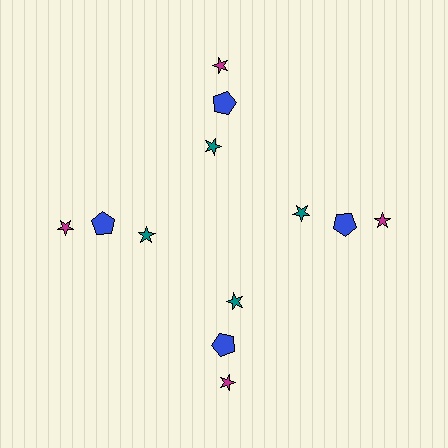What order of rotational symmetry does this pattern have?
This pattern has 4-fold rotational symmetry.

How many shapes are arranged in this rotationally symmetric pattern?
There are 12 shapes, arranged in 4 groups of 3.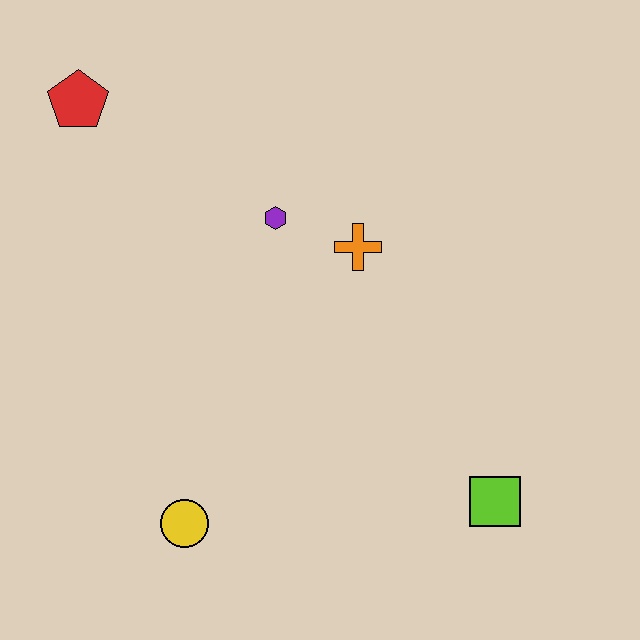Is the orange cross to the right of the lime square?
No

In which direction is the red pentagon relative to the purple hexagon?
The red pentagon is to the left of the purple hexagon.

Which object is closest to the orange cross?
The purple hexagon is closest to the orange cross.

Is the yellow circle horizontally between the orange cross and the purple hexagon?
No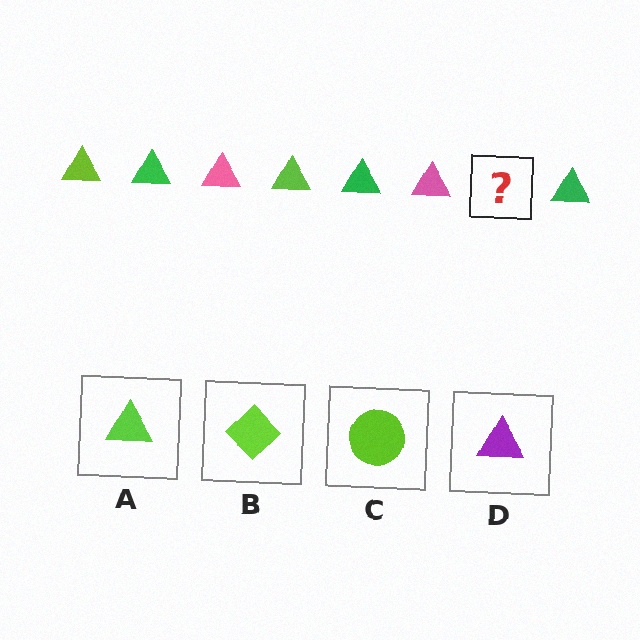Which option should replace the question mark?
Option A.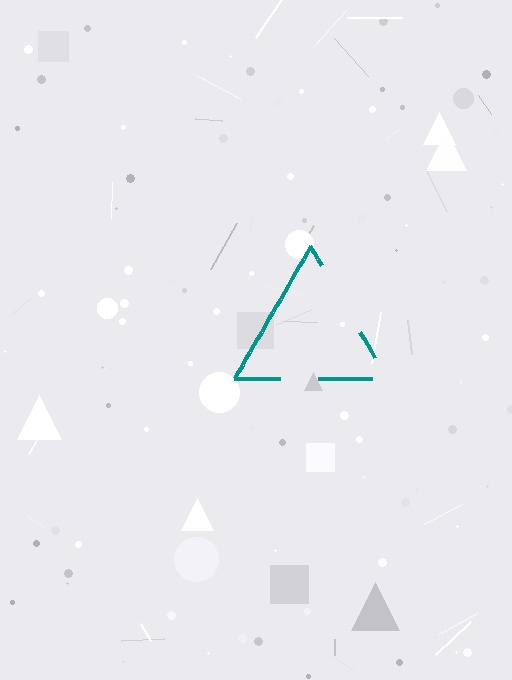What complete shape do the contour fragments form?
The contour fragments form a triangle.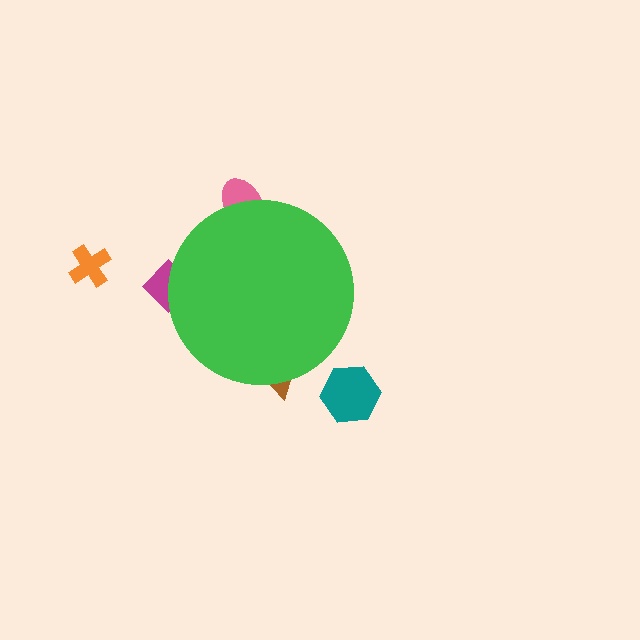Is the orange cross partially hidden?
No, the orange cross is fully visible.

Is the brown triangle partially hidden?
Yes, the brown triangle is partially hidden behind the green circle.